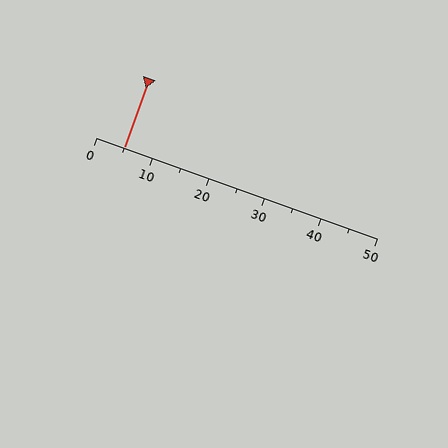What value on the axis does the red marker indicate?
The marker indicates approximately 5.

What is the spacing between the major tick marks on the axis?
The major ticks are spaced 10 apart.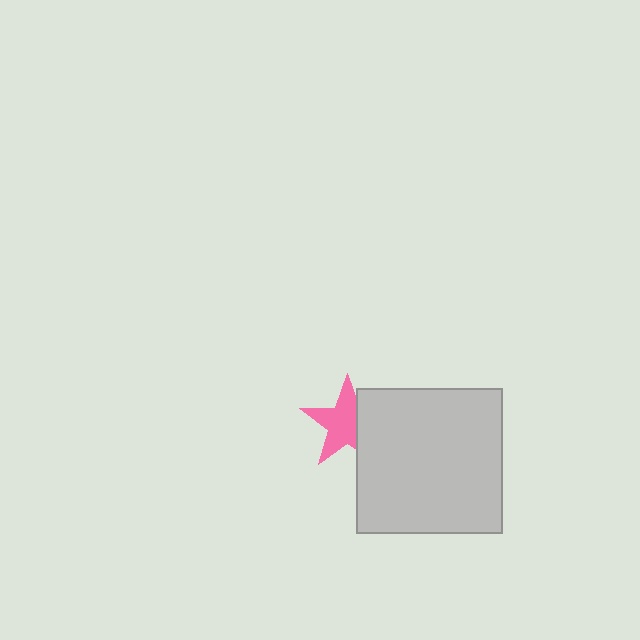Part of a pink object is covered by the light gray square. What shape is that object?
It is a star.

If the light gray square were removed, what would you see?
You would see the complete pink star.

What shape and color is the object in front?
The object in front is a light gray square.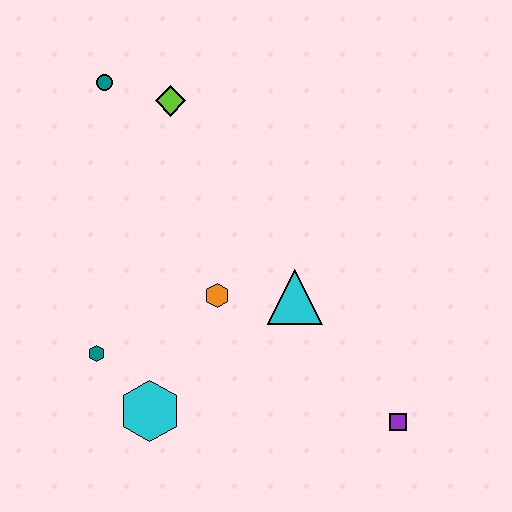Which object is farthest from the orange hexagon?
The teal circle is farthest from the orange hexagon.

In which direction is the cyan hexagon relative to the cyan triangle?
The cyan hexagon is to the left of the cyan triangle.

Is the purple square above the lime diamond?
No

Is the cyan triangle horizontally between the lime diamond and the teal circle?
No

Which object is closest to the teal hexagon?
The cyan hexagon is closest to the teal hexagon.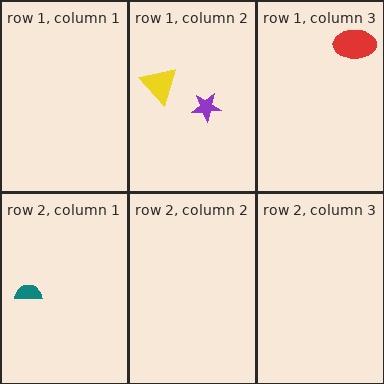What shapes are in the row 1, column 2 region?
The purple star, the yellow triangle.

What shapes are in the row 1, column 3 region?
The red ellipse.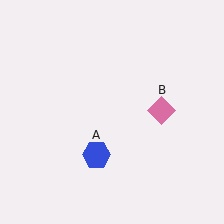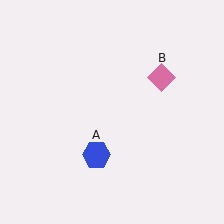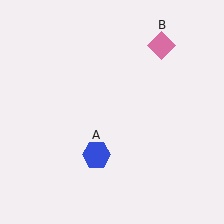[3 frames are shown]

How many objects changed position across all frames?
1 object changed position: pink diamond (object B).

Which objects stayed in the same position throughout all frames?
Blue hexagon (object A) remained stationary.